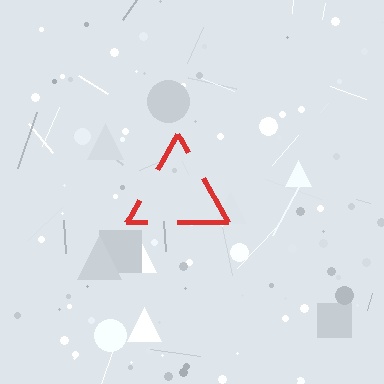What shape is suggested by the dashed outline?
The dashed outline suggests a triangle.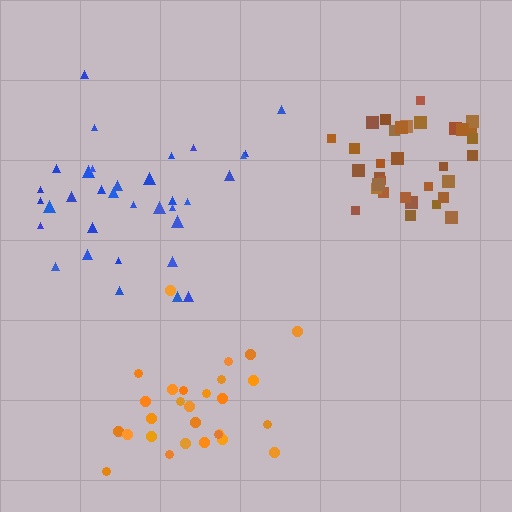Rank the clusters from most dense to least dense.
brown, orange, blue.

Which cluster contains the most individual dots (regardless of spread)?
Brown (34).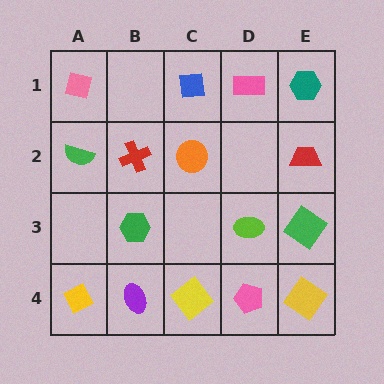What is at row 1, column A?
A pink square.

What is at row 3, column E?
A green diamond.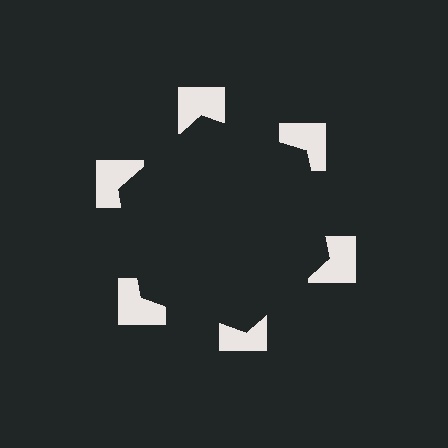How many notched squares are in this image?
There are 6 — one at each vertex of the illusory hexagon.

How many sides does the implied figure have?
6 sides.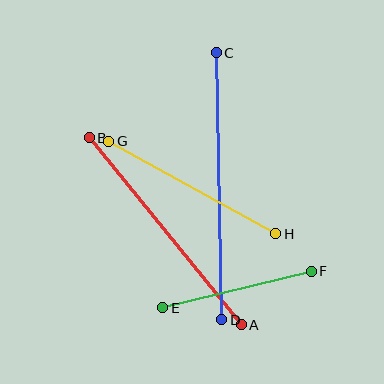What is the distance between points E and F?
The distance is approximately 153 pixels.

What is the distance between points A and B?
The distance is approximately 241 pixels.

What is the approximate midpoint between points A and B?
The midpoint is at approximately (165, 231) pixels.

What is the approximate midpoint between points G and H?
The midpoint is at approximately (192, 188) pixels.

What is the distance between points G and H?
The distance is approximately 191 pixels.